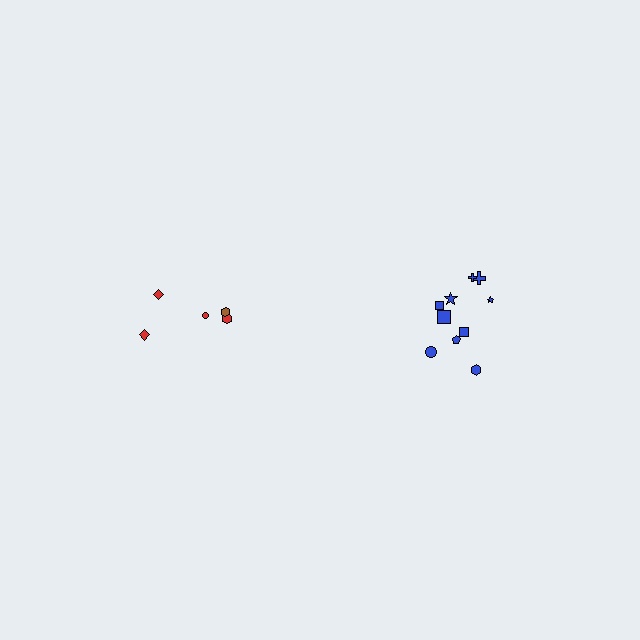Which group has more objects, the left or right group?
The right group.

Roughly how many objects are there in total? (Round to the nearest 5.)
Roughly 15 objects in total.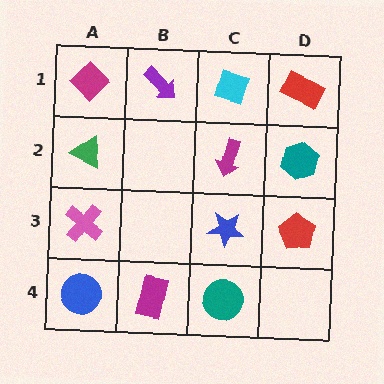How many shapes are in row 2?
3 shapes.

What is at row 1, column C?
A cyan diamond.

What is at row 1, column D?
A red rectangle.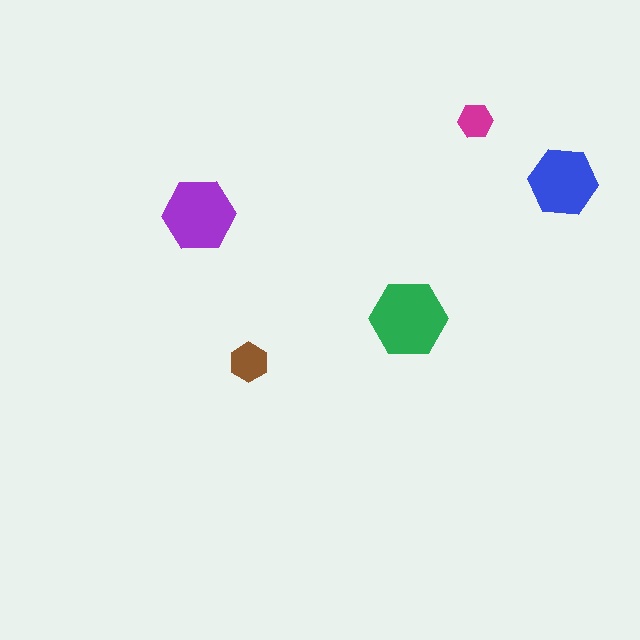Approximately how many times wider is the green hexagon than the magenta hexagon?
About 2 times wider.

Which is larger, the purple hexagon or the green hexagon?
The green one.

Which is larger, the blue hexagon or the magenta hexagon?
The blue one.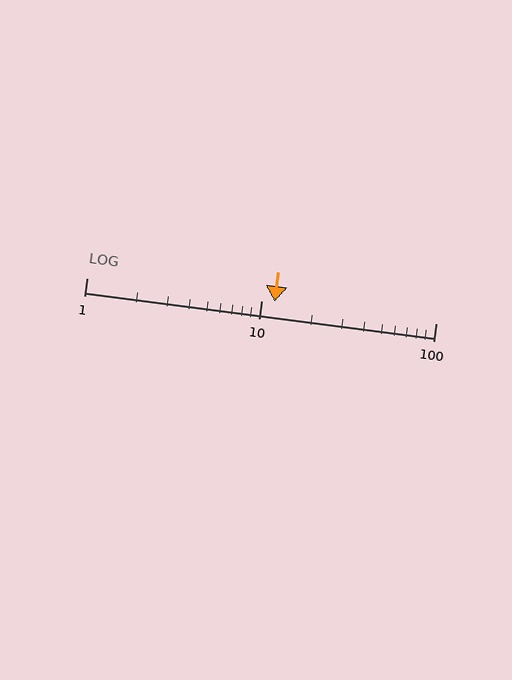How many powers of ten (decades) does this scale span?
The scale spans 2 decades, from 1 to 100.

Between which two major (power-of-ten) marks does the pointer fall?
The pointer is between 10 and 100.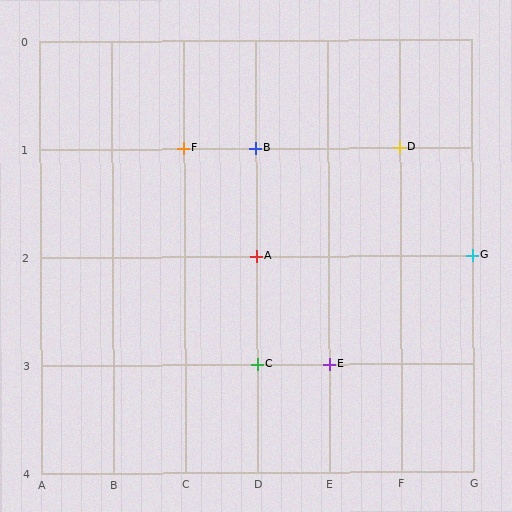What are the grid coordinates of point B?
Point B is at grid coordinates (D, 1).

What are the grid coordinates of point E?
Point E is at grid coordinates (E, 3).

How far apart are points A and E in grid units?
Points A and E are 1 column and 1 row apart (about 1.4 grid units diagonally).